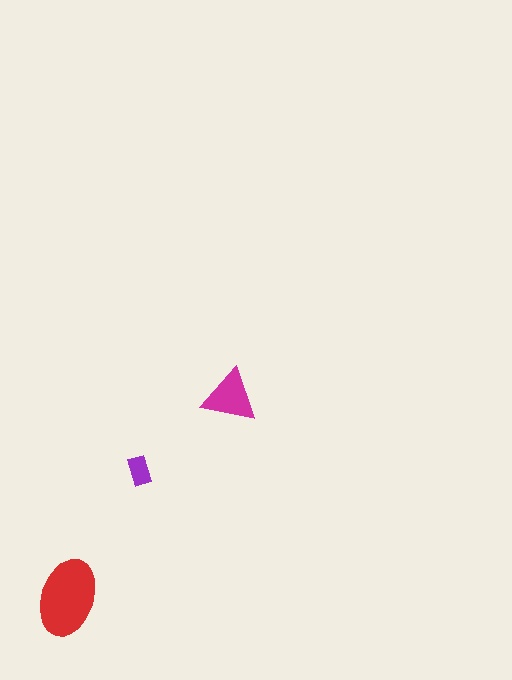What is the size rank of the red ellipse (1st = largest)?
1st.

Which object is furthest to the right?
The magenta triangle is rightmost.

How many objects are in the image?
There are 3 objects in the image.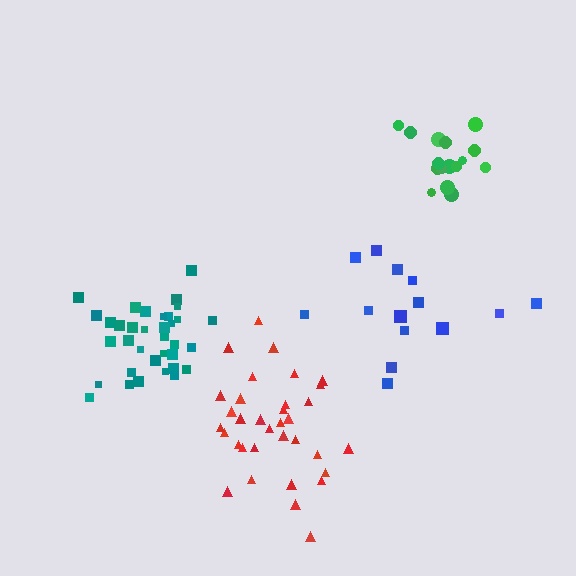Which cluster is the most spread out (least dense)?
Blue.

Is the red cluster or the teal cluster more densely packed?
Teal.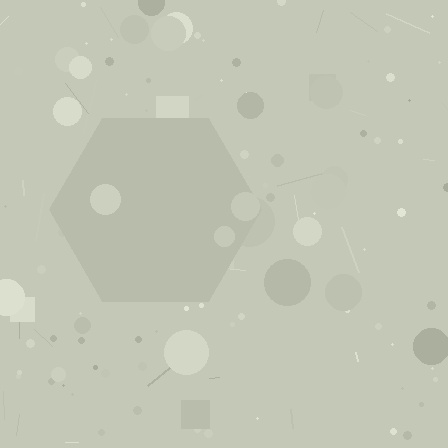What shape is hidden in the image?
A hexagon is hidden in the image.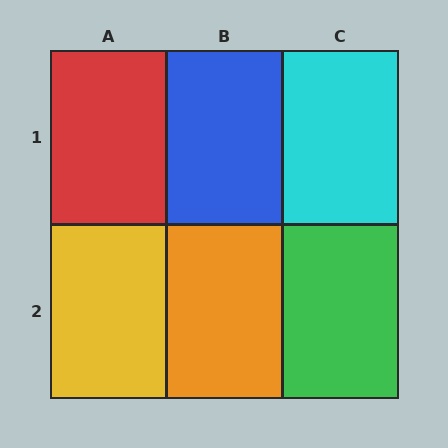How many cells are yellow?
1 cell is yellow.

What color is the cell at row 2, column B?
Orange.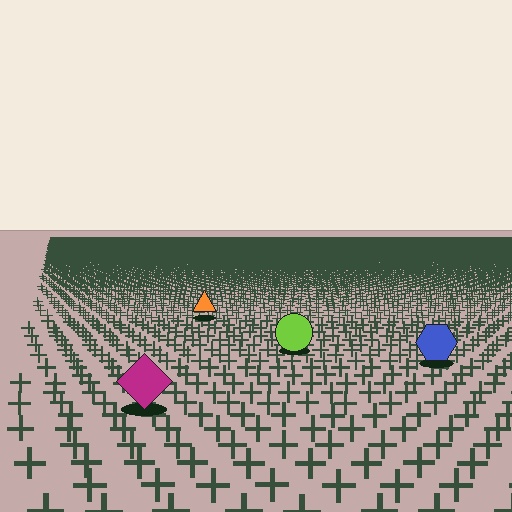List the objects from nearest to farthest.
From nearest to farthest: the magenta diamond, the blue hexagon, the lime circle, the orange triangle.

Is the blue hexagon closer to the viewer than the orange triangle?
Yes. The blue hexagon is closer — you can tell from the texture gradient: the ground texture is coarser near it.